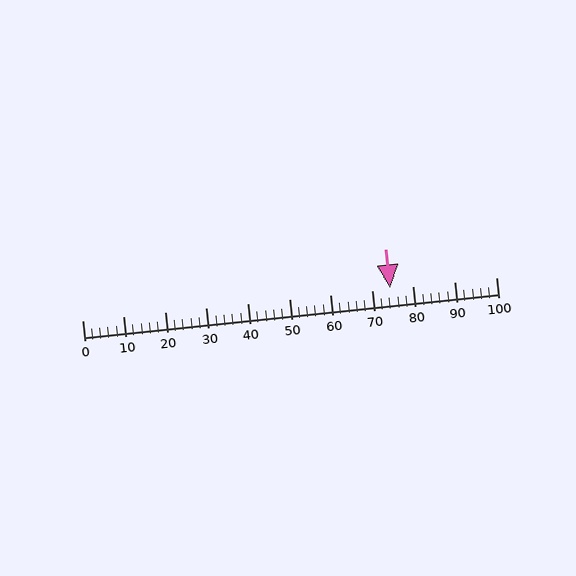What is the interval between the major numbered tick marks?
The major tick marks are spaced 10 units apart.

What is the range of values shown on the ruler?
The ruler shows values from 0 to 100.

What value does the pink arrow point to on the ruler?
The pink arrow points to approximately 74.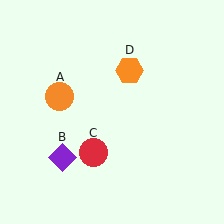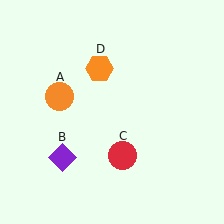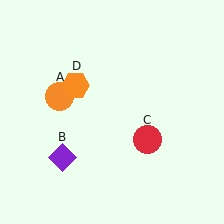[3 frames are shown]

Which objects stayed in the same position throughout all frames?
Orange circle (object A) and purple diamond (object B) remained stationary.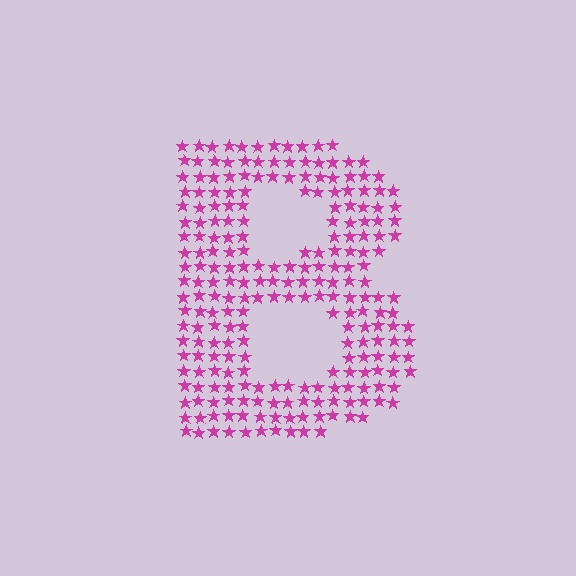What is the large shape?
The large shape is the letter B.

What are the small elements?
The small elements are stars.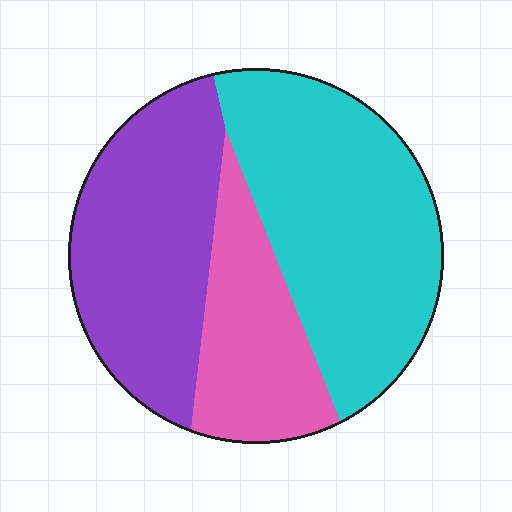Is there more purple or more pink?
Purple.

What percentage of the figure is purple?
Purple takes up about one third (1/3) of the figure.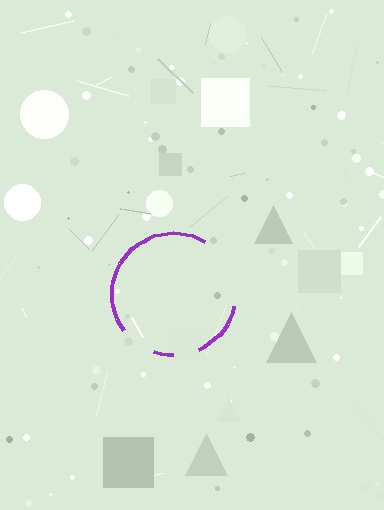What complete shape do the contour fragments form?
The contour fragments form a circle.